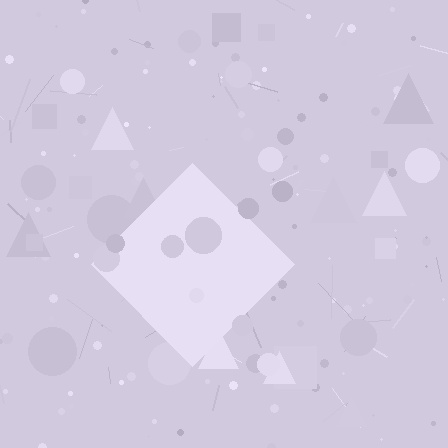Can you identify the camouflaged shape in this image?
The camouflaged shape is a diamond.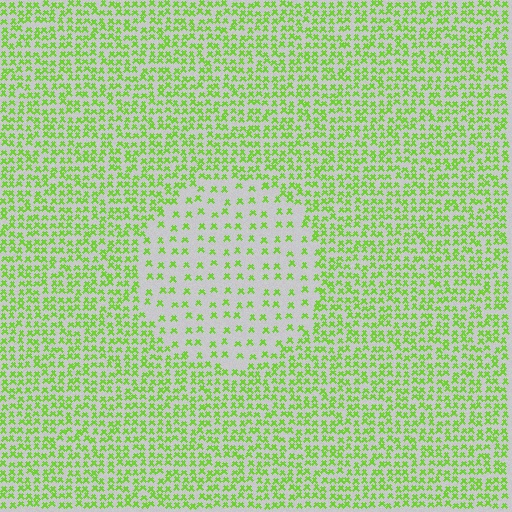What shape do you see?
I see a circle.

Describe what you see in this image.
The image contains small lime elements arranged at two different densities. A circle-shaped region is visible where the elements are less densely packed than the surrounding area.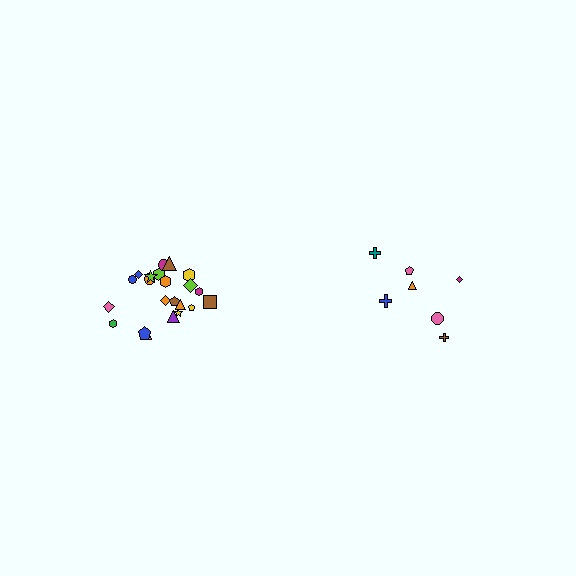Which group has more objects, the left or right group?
The left group.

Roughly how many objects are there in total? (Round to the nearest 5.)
Roughly 30 objects in total.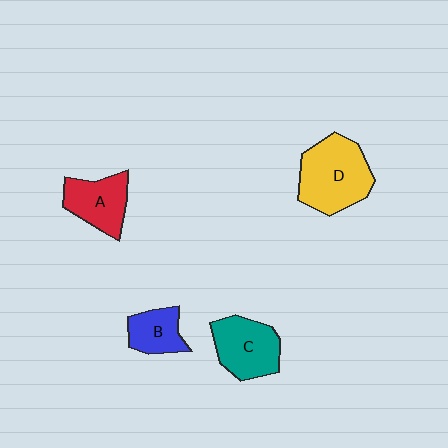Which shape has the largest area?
Shape D (yellow).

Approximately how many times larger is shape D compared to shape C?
Approximately 1.3 times.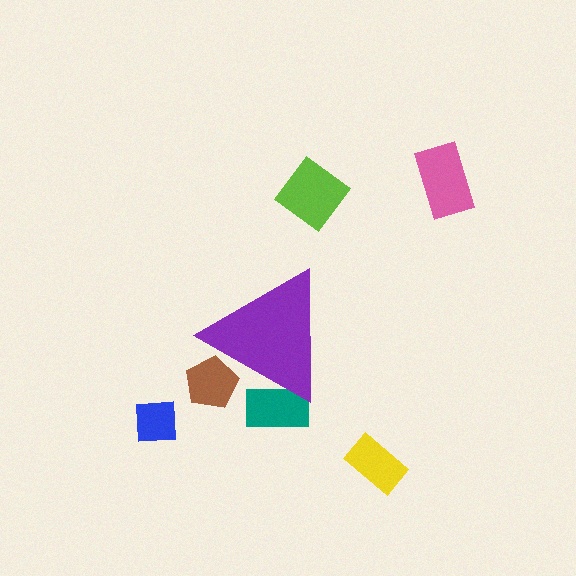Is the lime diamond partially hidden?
No, the lime diamond is fully visible.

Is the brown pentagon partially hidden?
Yes, the brown pentagon is partially hidden behind the purple triangle.